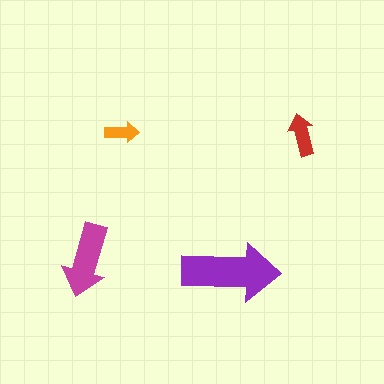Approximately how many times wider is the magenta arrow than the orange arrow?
About 2 times wider.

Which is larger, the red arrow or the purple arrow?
The purple one.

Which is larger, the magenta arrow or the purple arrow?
The purple one.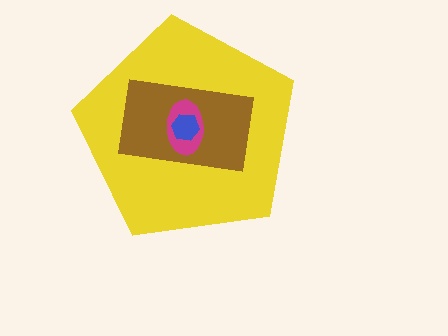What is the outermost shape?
The yellow pentagon.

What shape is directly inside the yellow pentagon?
The brown rectangle.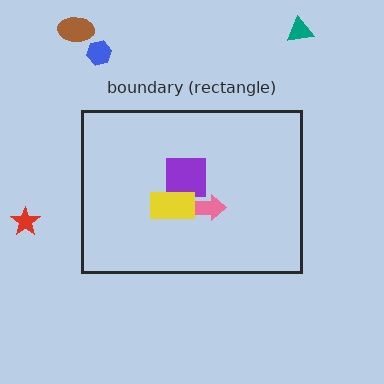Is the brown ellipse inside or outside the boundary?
Outside.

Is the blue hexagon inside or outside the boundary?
Outside.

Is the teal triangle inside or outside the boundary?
Outside.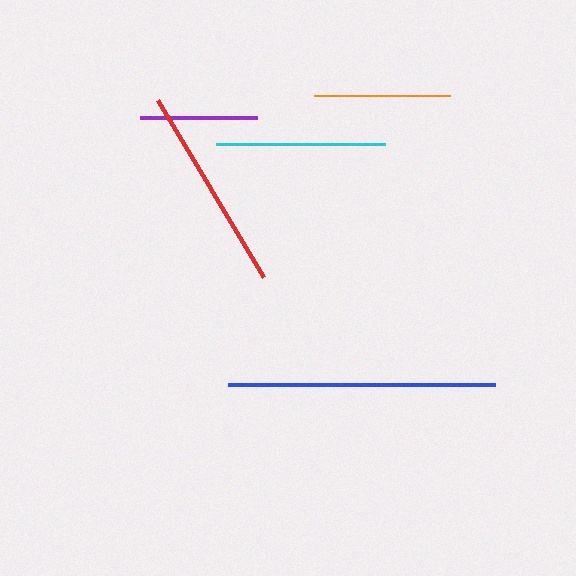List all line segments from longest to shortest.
From longest to shortest: blue, red, cyan, orange, purple.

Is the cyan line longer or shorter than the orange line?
The cyan line is longer than the orange line.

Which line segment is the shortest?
The purple line is the shortest at approximately 117 pixels.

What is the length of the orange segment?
The orange segment is approximately 136 pixels long.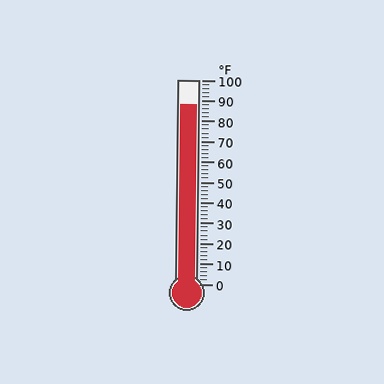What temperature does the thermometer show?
The thermometer shows approximately 88°F.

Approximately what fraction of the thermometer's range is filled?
The thermometer is filled to approximately 90% of its range.